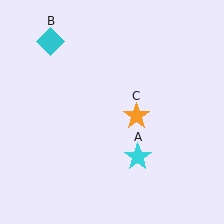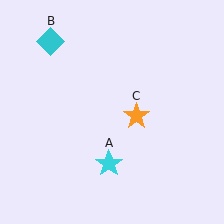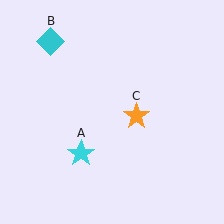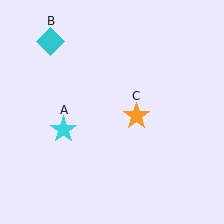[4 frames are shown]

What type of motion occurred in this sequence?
The cyan star (object A) rotated clockwise around the center of the scene.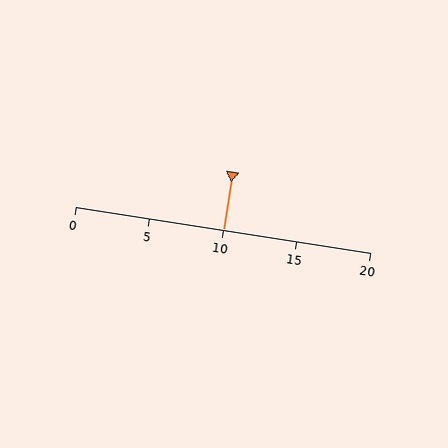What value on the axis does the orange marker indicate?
The marker indicates approximately 10.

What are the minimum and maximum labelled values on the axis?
The axis runs from 0 to 20.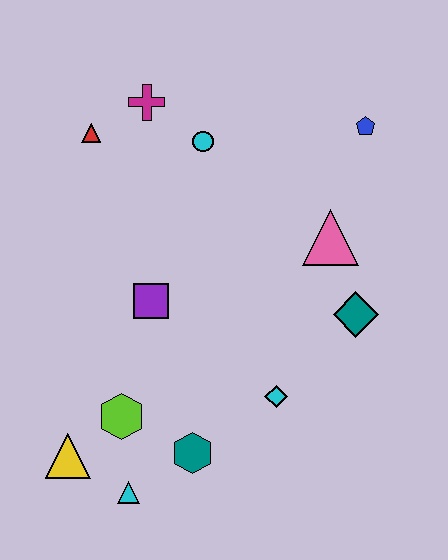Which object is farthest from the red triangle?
The cyan triangle is farthest from the red triangle.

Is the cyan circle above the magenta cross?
No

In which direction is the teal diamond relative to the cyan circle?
The teal diamond is below the cyan circle.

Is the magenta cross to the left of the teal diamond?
Yes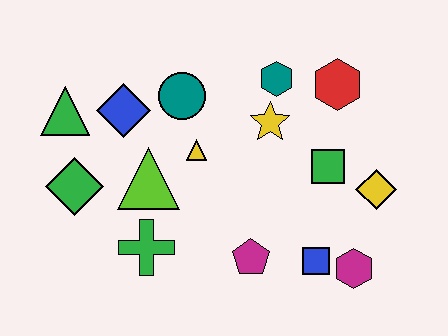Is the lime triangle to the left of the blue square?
Yes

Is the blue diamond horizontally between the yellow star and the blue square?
No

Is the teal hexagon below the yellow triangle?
No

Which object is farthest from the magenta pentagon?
The green triangle is farthest from the magenta pentagon.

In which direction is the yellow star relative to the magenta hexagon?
The yellow star is above the magenta hexagon.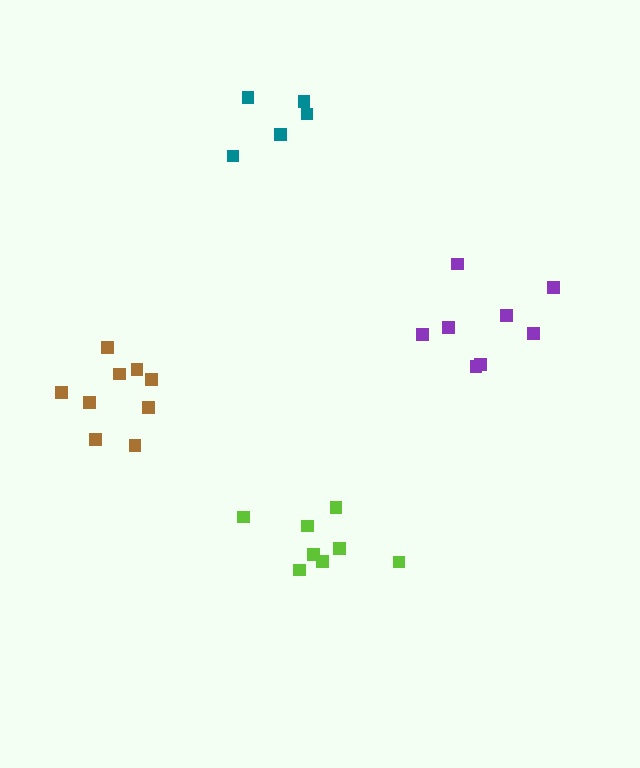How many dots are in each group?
Group 1: 8 dots, Group 2: 8 dots, Group 3: 9 dots, Group 4: 5 dots (30 total).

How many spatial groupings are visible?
There are 4 spatial groupings.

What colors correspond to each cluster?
The clusters are colored: purple, lime, brown, teal.